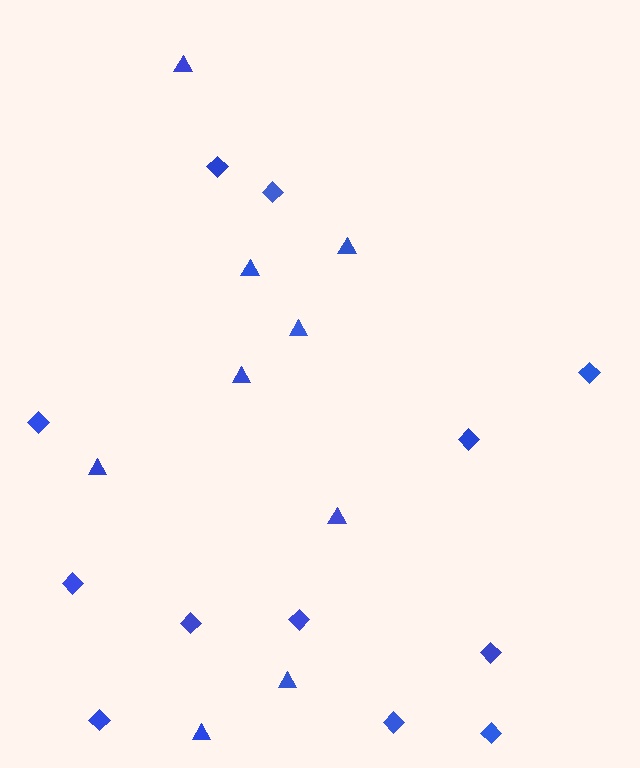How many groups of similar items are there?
There are 2 groups: one group of diamonds (12) and one group of triangles (9).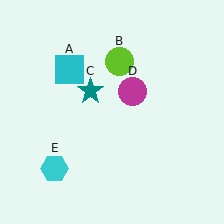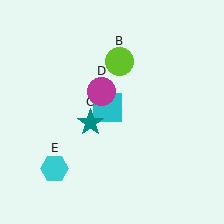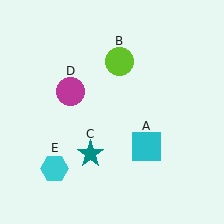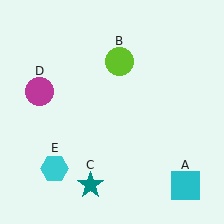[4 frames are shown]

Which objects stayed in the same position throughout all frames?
Lime circle (object B) and cyan hexagon (object E) remained stationary.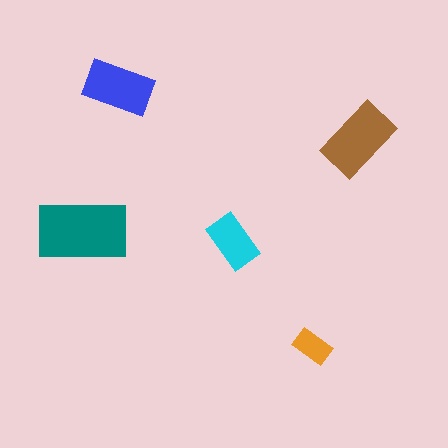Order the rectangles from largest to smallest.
the teal one, the brown one, the blue one, the cyan one, the orange one.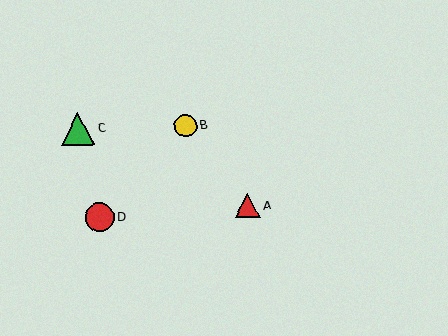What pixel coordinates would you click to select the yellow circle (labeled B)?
Click at (186, 126) to select the yellow circle B.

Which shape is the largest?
The green triangle (labeled C) is the largest.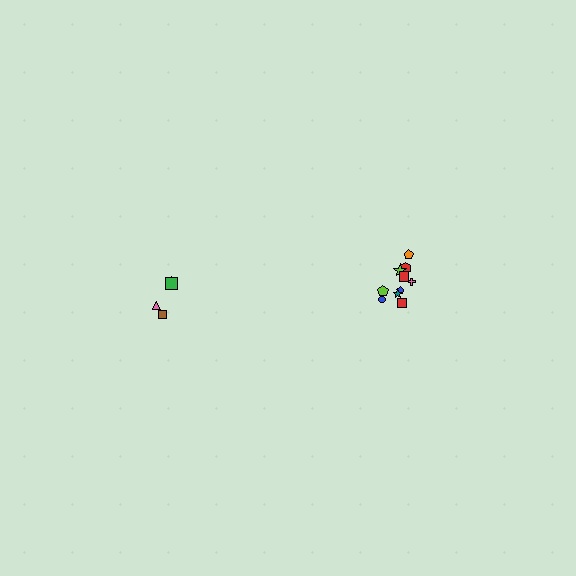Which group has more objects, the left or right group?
The right group.